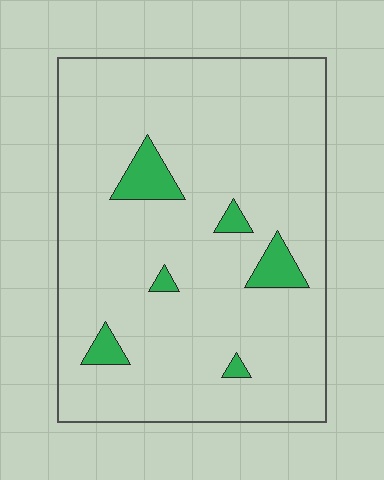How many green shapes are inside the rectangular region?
6.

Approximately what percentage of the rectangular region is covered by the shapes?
Approximately 5%.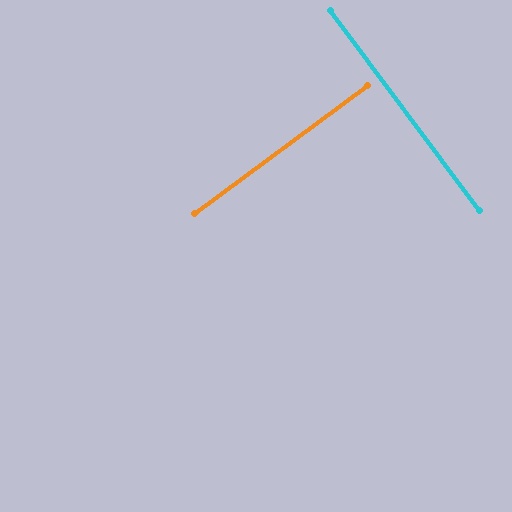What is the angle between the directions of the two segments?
Approximately 90 degrees.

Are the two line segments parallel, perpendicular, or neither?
Perpendicular — they meet at approximately 90°.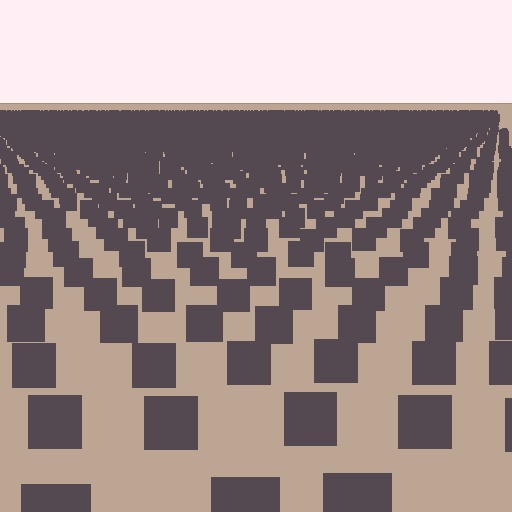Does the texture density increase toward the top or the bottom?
Density increases toward the top.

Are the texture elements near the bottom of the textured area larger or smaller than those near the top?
Larger. Near the bottom, elements are closer to the viewer and appear at a bigger on-screen size.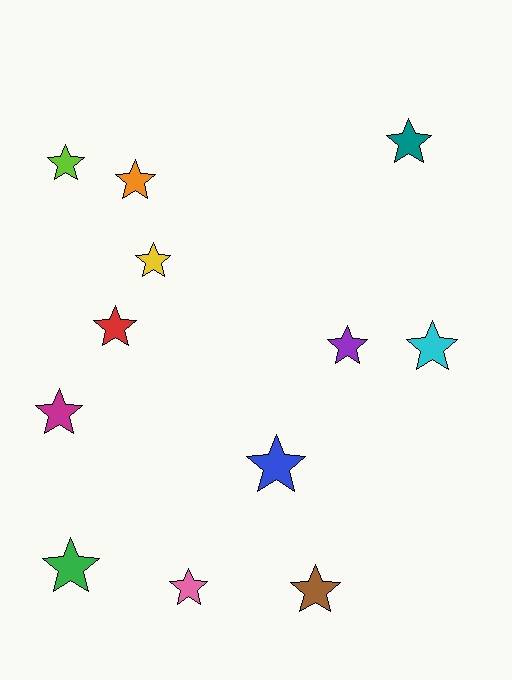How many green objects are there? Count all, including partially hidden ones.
There is 1 green object.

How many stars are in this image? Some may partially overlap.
There are 12 stars.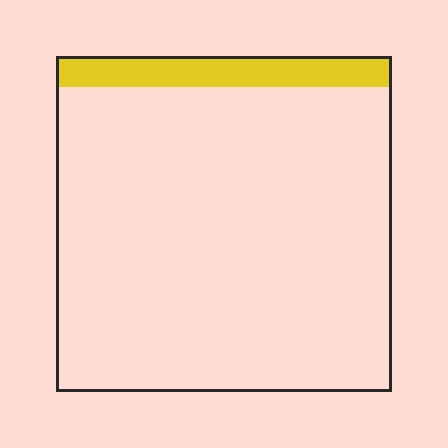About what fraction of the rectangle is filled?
About one tenth (1/10).